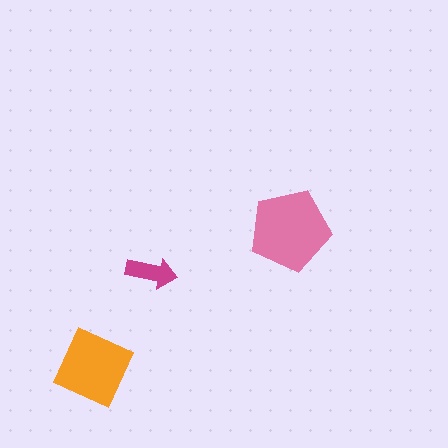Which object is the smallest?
The magenta arrow.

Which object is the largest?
The pink pentagon.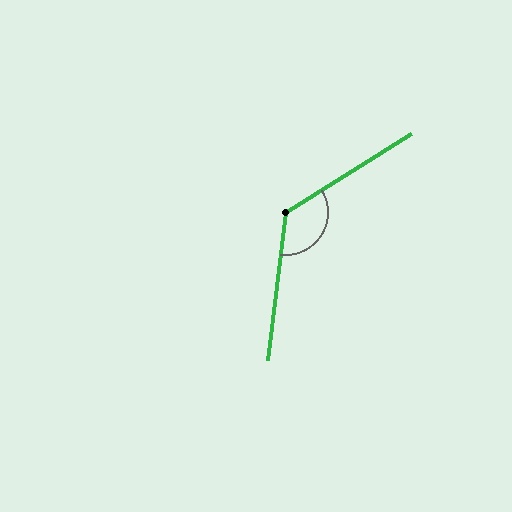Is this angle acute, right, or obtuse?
It is obtuse.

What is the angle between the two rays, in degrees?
Approximately 129 degrees.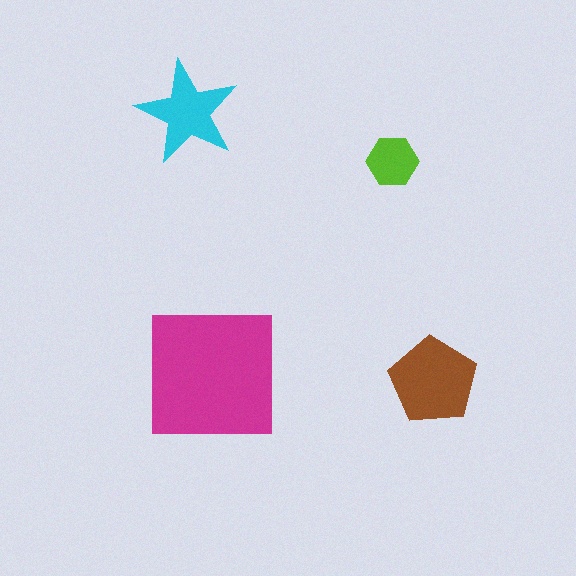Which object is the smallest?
The lime hexagon.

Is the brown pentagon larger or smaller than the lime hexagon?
Larger.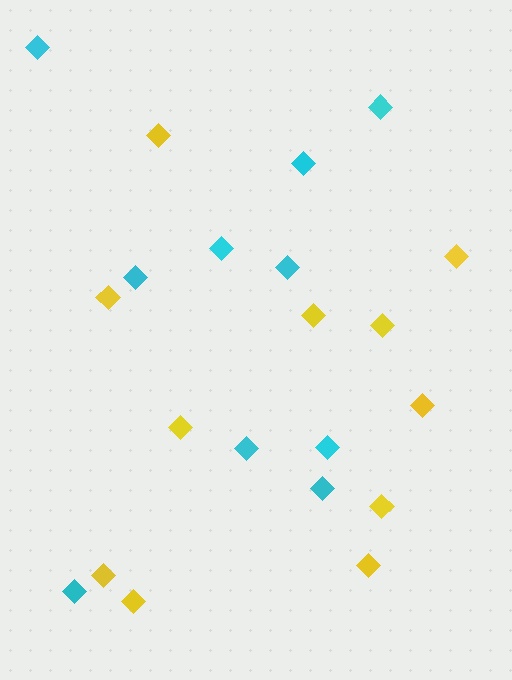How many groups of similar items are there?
There are 2 groups: one group of yellow diamonds (11) and one group of cyan diamonds (10).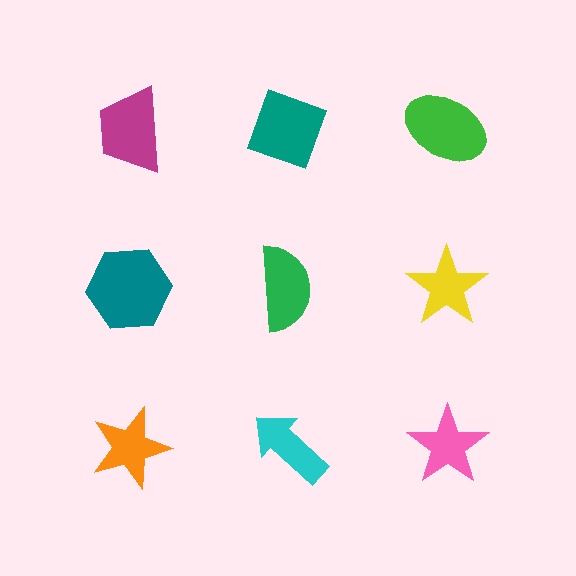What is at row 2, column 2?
A green semicircle.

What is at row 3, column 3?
A pink star.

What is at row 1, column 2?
A teal diamond.